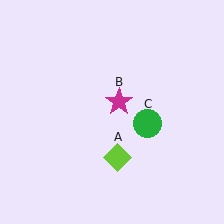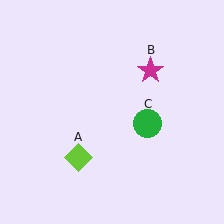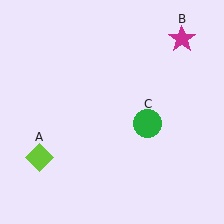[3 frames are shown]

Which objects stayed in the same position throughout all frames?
Green circle (object C) remained stationary.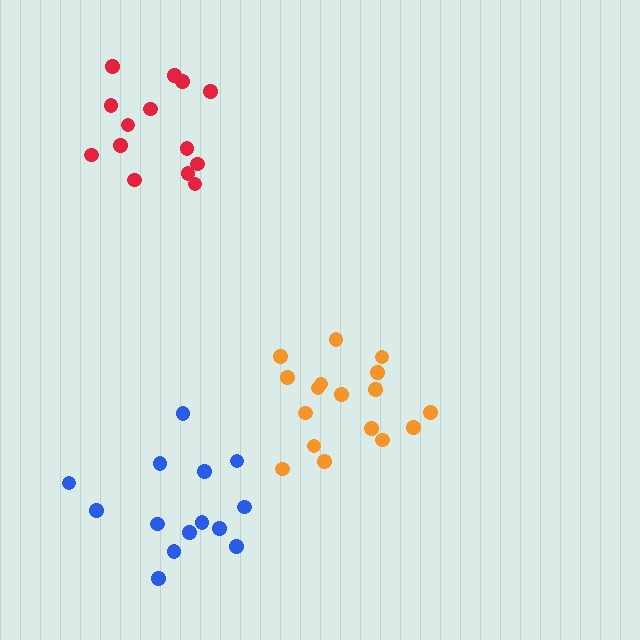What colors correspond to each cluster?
The clusters are colored: orange, blue, red.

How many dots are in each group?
Group 1: 17 dots, Group 2: 14 dots, Group 3: 14 dots (45 total).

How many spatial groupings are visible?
There are 3 spatial groupings.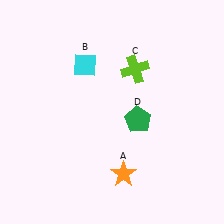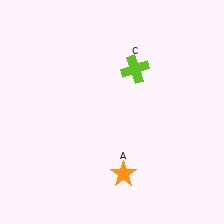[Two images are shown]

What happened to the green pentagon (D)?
The green pentagon (D) was removed in Image 2. It was in the bottom-right area of Image 1.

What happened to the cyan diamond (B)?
The cyan diamond (B) was removed in Image 2. It was in the top-left area of Image 1.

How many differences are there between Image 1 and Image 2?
There are 2 differences between the two images.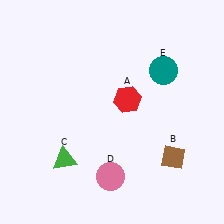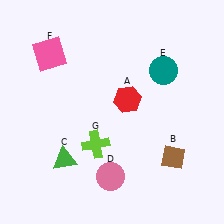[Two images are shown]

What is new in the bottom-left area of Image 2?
A lime cross (G) was added in the bottom-left area of Image 2.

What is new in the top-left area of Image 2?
A pink square (F) was added in the top-left area of Image 2.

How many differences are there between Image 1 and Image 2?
There are 2 differences between the two images.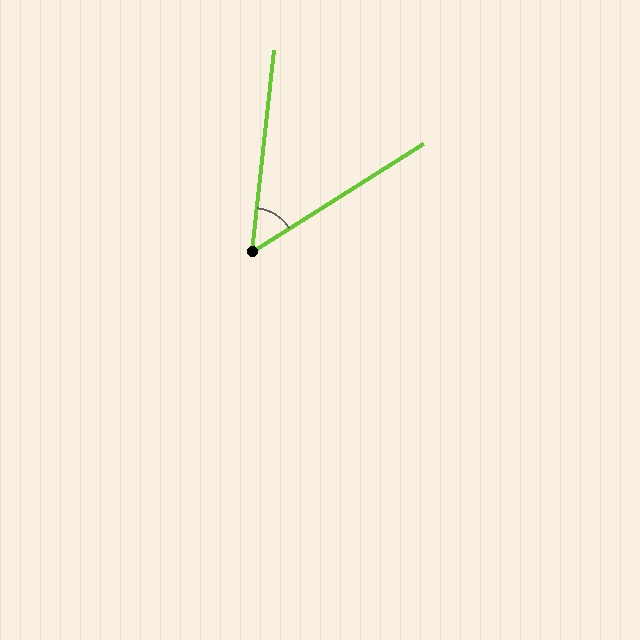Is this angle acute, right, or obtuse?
It is acute.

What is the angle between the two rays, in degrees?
Approximately 51 degrees.